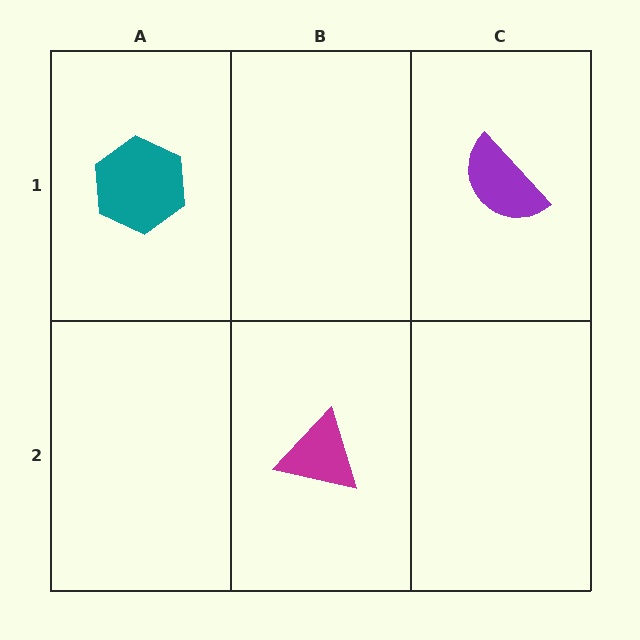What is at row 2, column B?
A magenta triangle.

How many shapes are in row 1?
2 shapes.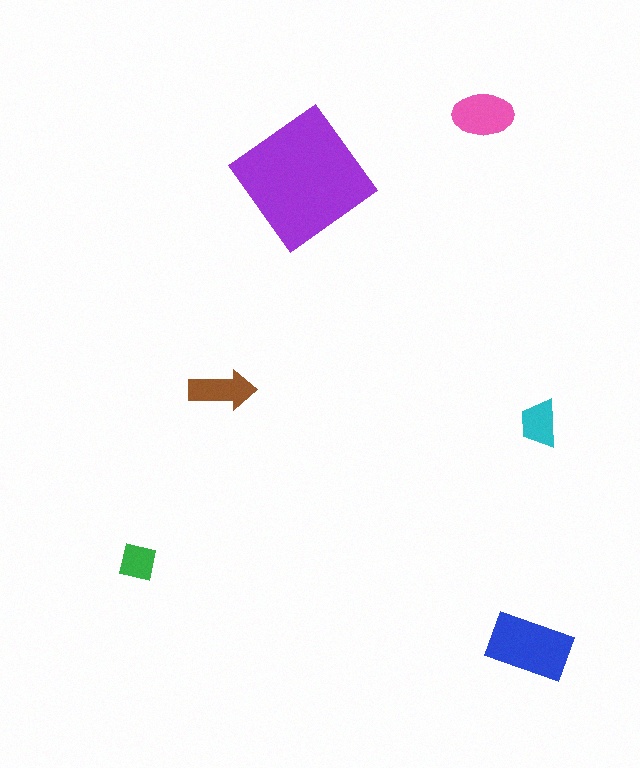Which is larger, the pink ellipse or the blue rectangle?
The blue rectangle.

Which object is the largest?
The purple diamond.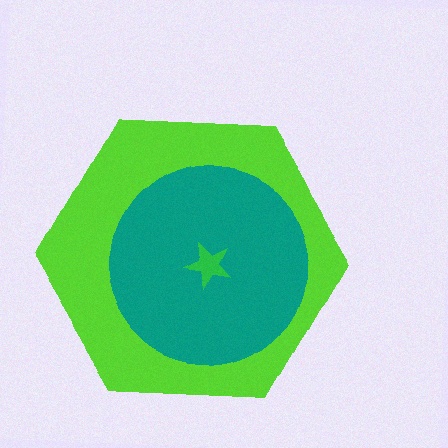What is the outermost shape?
The lime hexagon.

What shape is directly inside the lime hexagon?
The teal circle.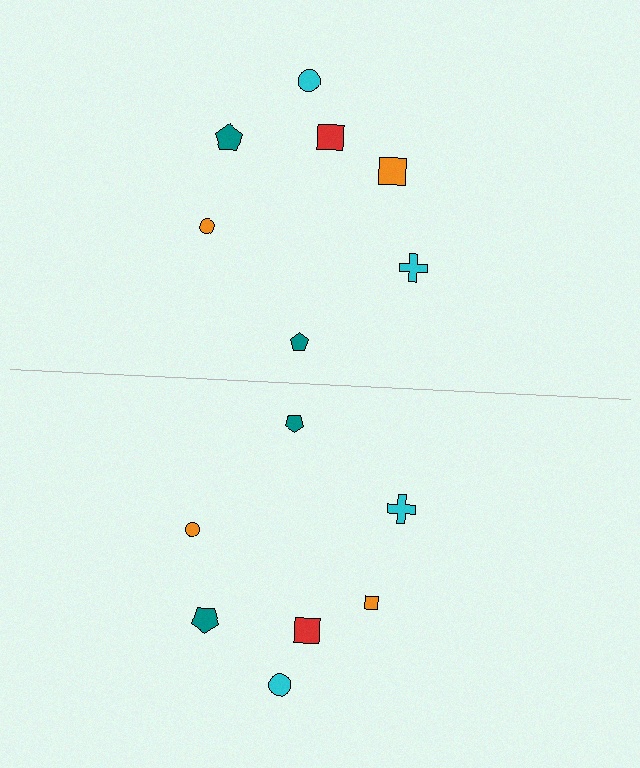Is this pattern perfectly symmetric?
No, the pattern is not perfectly symmetric. The orange square on the bottom side has a different size than its mirror counterpart.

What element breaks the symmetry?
The orange square on the bottom side has a different size than its mirror counterpart.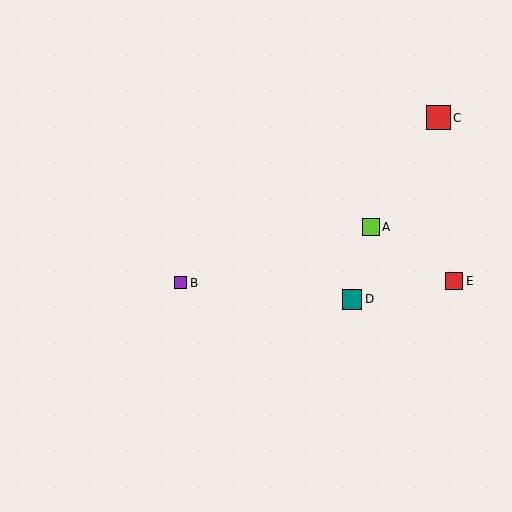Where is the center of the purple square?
The center of the purple square is at (181, 283).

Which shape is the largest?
The red square (labeled C) is the largest.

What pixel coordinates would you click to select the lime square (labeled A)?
Click at (371, 227) to select the lime square A.